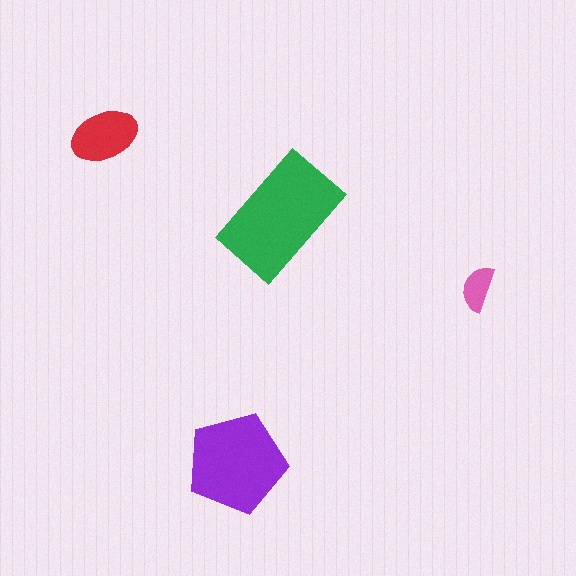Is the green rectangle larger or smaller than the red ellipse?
Larger.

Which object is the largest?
The green rectangle.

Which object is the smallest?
The pink semicircle.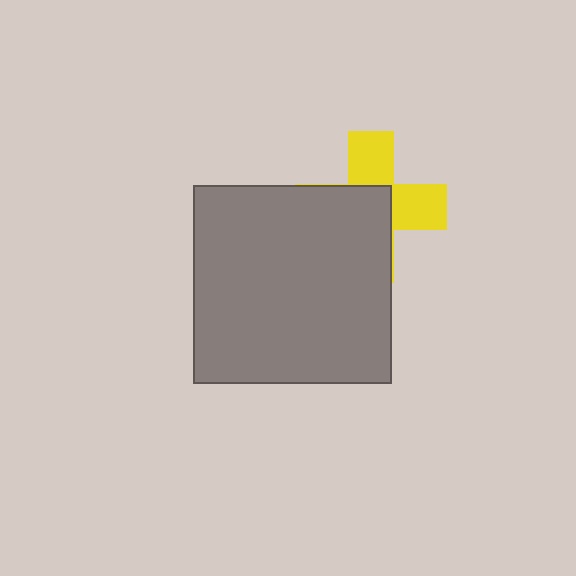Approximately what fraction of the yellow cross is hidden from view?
Roughly 56% of the yellow cross is hidden behind the gray square.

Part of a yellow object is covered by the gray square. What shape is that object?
It is a cross.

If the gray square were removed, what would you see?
You would see the complete yellow cross.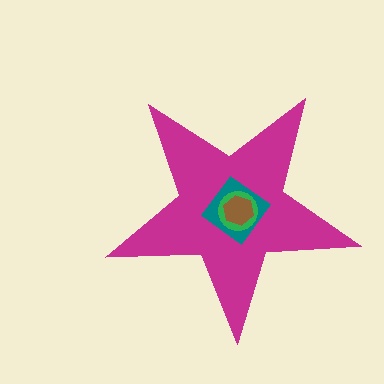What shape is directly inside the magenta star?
The teal diamond.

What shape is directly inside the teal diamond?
The green circle.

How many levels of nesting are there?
4.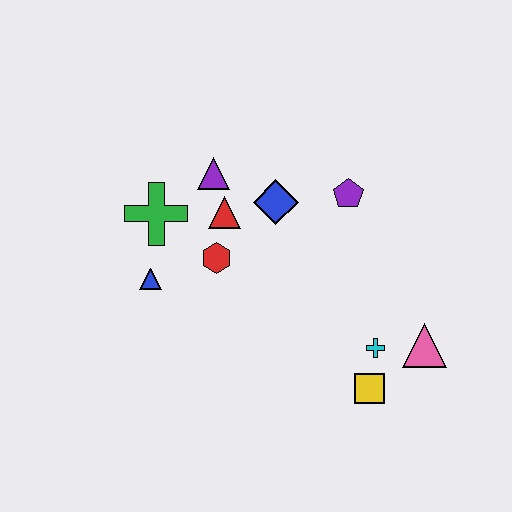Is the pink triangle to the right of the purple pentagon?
Yes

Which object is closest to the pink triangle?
The cyan cross is closest to the pink triangle.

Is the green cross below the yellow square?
No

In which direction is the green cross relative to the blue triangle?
The green cross is above the blue triangle.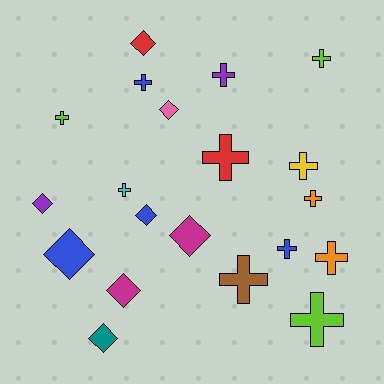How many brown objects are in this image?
There is 1 brown object.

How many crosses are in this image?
There are 12 crosses.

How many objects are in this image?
There are 20 objects.